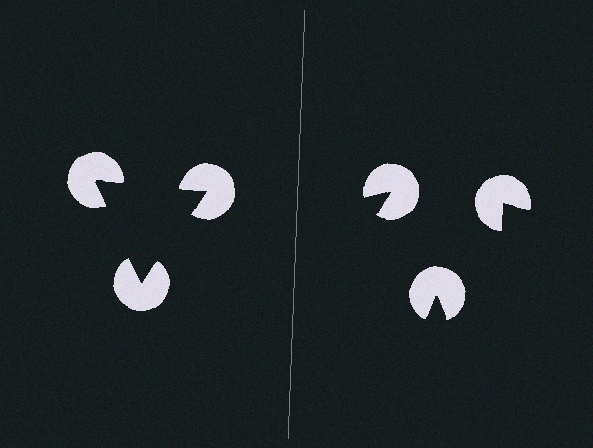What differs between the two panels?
The pac-man discs are positioned identically on both sides; only the wedge orientations differ. On the left they align to a triangle; on the right they are misaligned.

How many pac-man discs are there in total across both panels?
6 — 3 on each side.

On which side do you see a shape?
An illusory triangle appears on the left side. On the right side the wedge cuts are rotated, so no coherent shape forms.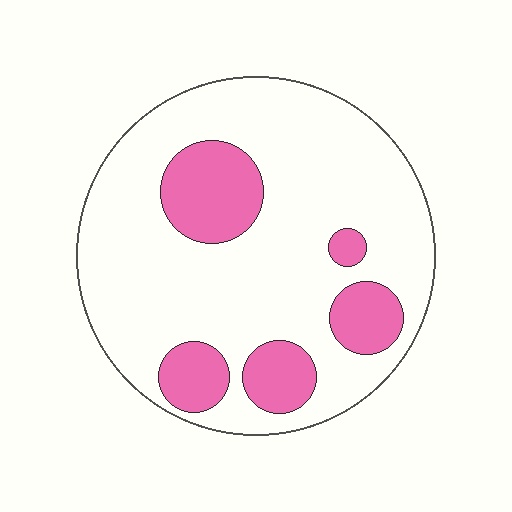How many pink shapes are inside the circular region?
5.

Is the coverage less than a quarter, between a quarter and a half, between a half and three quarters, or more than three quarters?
Less than a quarter.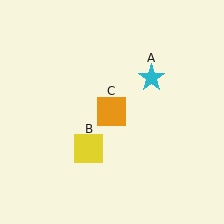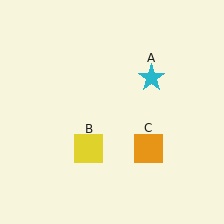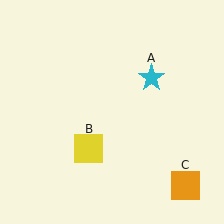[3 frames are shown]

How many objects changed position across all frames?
1 object changed position: orange square (object C).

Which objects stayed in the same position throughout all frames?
Cyan star (object A) and yellow square (object B) remained stationary.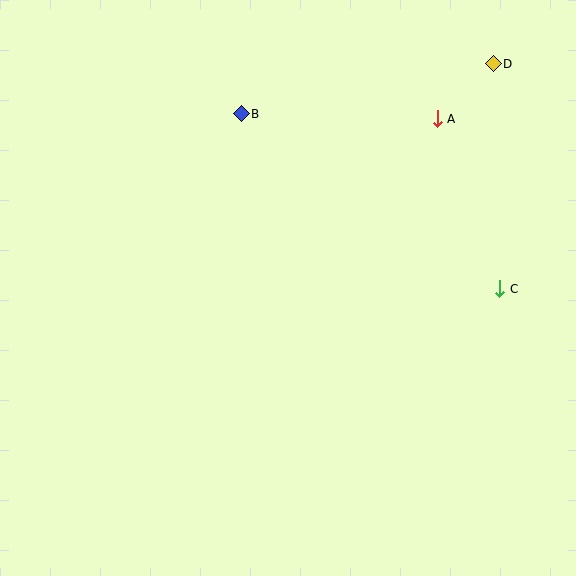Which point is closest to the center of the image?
Point B at (241, 114) is closest to the center.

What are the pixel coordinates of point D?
Point D is at (493, 64).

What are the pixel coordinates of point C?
Point C is at (500, 289).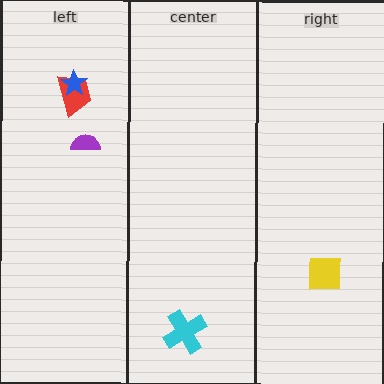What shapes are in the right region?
The yellow square.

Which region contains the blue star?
The left region.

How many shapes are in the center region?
1.